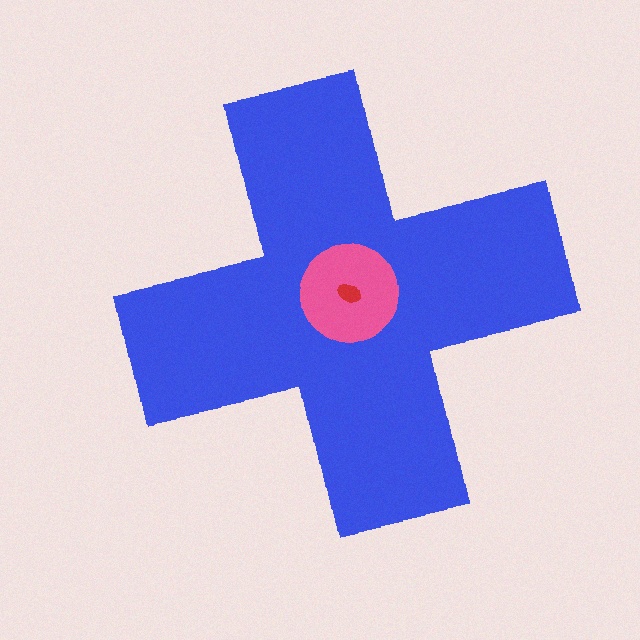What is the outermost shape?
The blue cross.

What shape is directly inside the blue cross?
The pink circle.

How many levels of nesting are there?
3.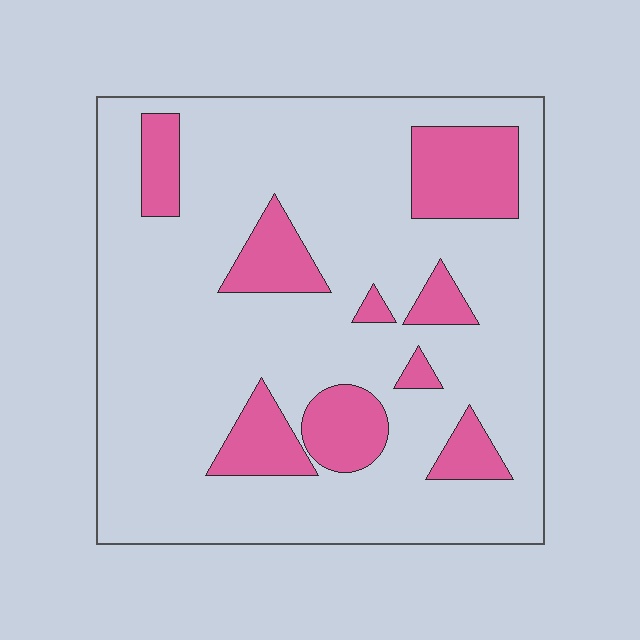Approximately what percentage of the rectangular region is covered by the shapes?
Approximately 20%.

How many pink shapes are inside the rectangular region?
9.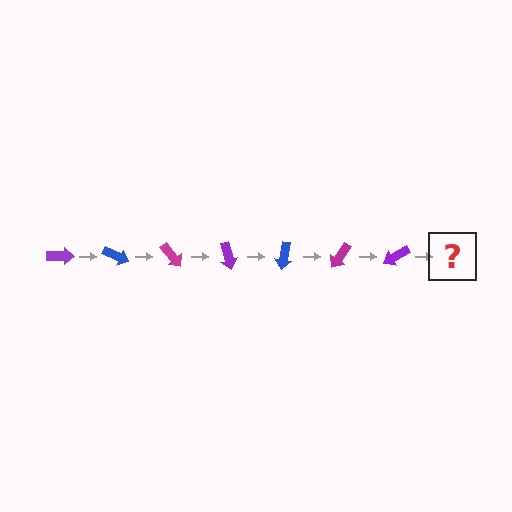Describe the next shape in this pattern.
It should be a blue arrow, rotated 175 degrees from the start.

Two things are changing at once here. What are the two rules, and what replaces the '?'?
The two rules are that it rotates 25 degrees each step and the color cycles through purple, blue, and magenta. The '?' should be a blue arrow, rotated 175 degrees from the start.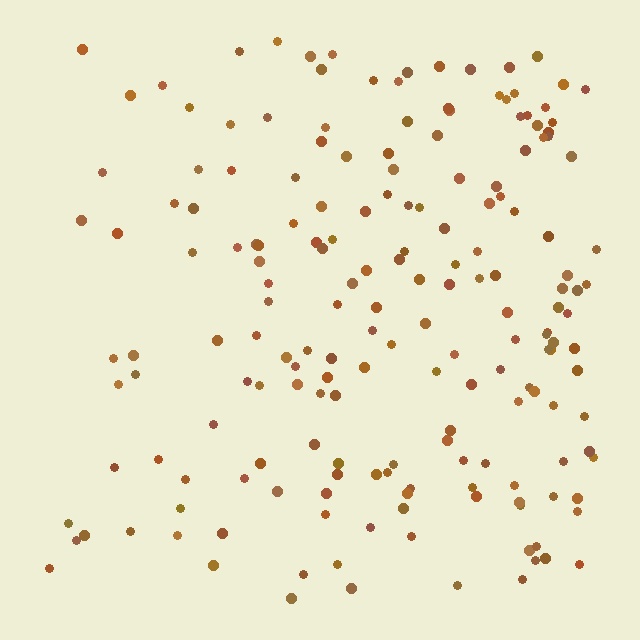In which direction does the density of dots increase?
From left to right, with the right side densest.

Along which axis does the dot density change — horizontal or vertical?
Horizontal.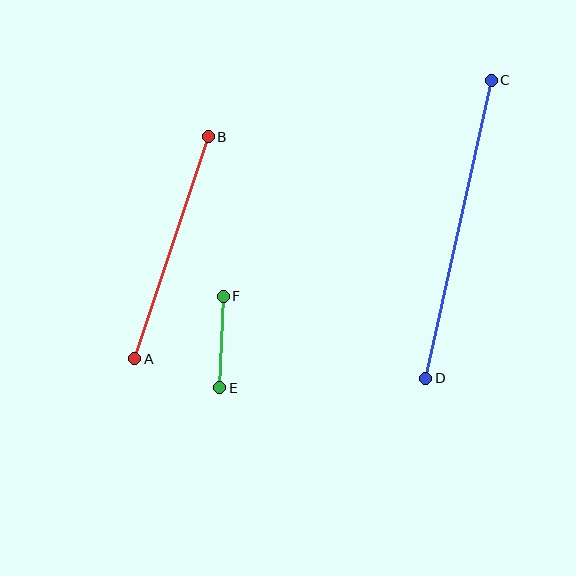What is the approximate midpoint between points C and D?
The midpoint is at approximately (459, 229) pixels.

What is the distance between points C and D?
The distance is approximately 305 pixels.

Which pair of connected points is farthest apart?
Points C and D are farthest apart.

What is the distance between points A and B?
The distance is approximately 234 pixels.